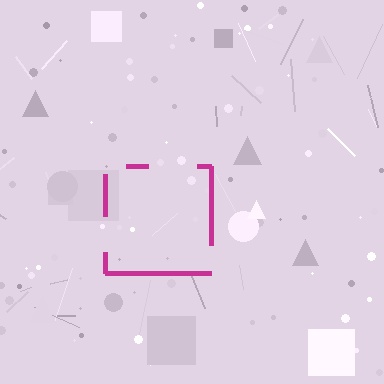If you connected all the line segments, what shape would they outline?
They would outline a square.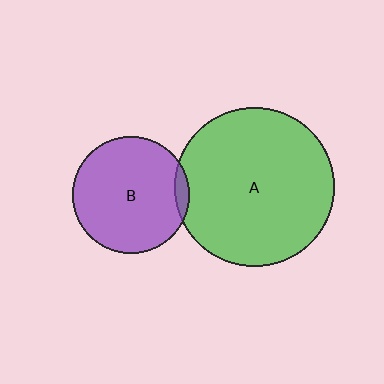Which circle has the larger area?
Circle A (green).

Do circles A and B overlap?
Yes.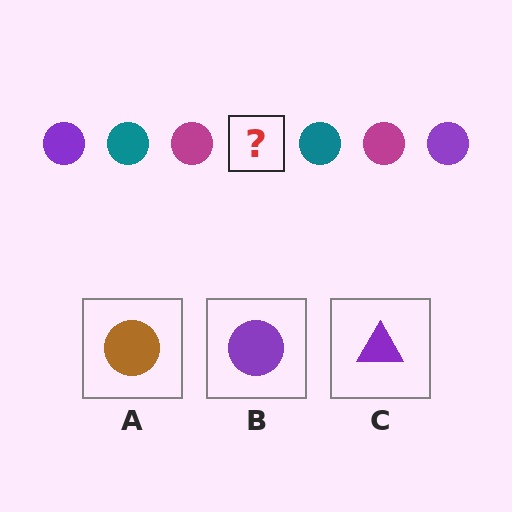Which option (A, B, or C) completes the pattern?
B.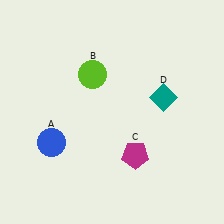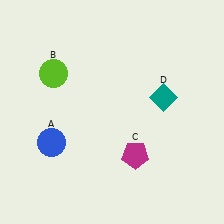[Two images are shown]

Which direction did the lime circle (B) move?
The lime circle (B) moved left.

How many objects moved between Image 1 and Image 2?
1 object moved between the two images.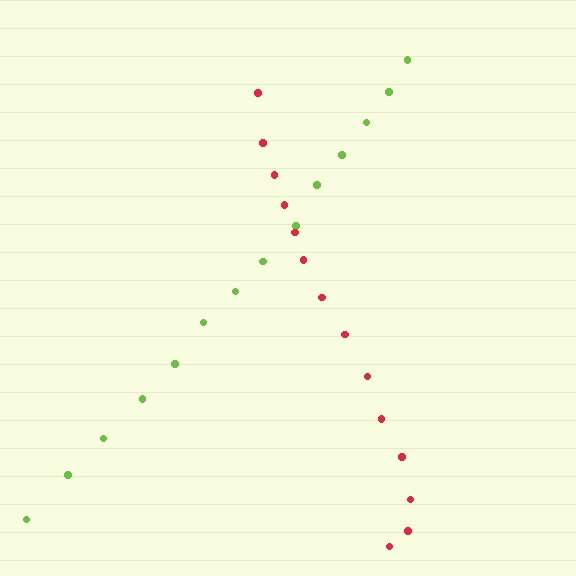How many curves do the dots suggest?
There are 2 distinct paths.